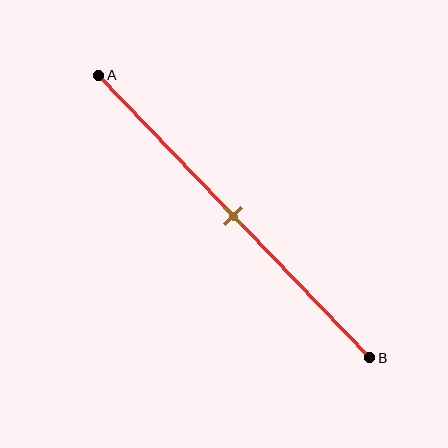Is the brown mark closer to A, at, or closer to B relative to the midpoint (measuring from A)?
The brown mark is approximately at the midpoint of segment AB.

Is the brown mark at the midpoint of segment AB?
Yes, the mark is approximately at the midpoint.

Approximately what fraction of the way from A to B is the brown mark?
The brown mark is approximately 50% of the way from A to B.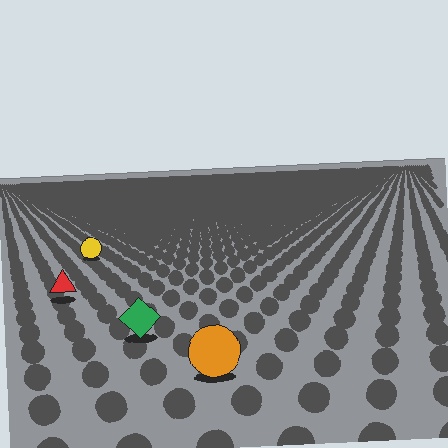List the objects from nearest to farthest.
From nearest to farthest: the orange circle, the green diamond, the red triangle, the yellow circle.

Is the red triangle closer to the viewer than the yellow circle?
Yes. The red triangle is closer — you can tell from the texture gradient: the ground texture is coarser near it.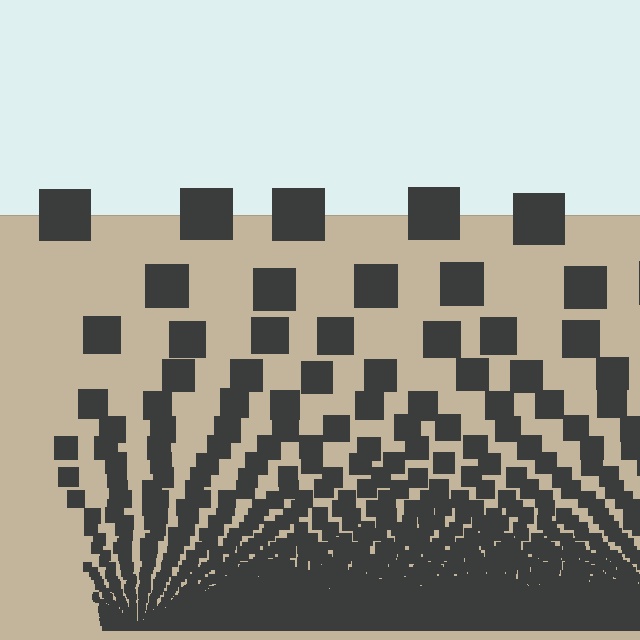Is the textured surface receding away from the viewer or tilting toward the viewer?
The surface appears to tilt toward the viewer. Texture elements get larger and sparser toward the top.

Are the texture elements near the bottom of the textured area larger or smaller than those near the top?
Smaller. The gradient is inverted — elements near the bottom are smaller and denser.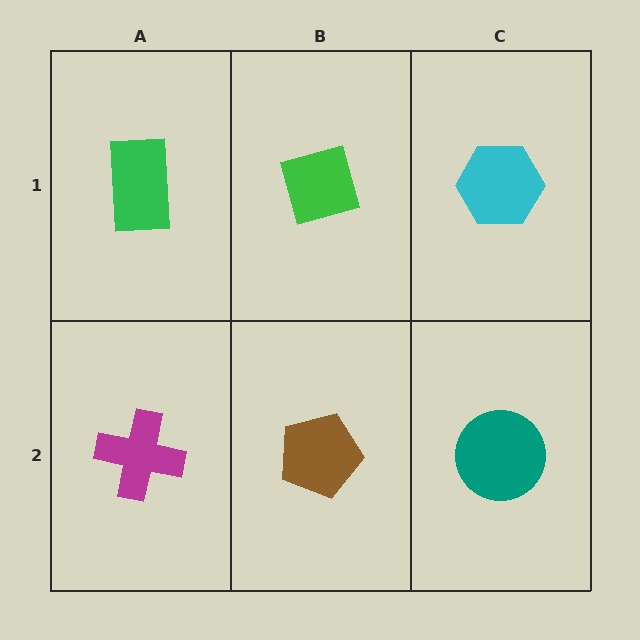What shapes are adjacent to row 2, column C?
A cyan hexagon (row 1, column C), a brown pentagon (row 2, column B).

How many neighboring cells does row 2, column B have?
3.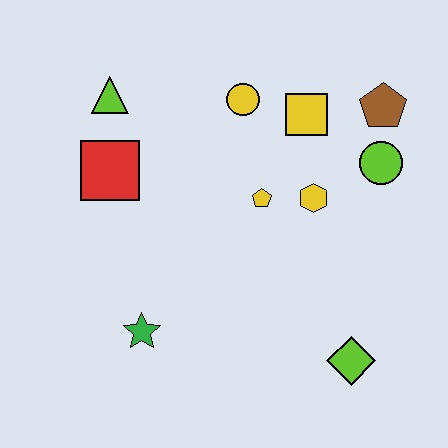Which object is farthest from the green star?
The brown pentagon is farthest from the green star.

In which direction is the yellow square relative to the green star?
The yellow square is above the green star.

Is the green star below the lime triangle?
Yes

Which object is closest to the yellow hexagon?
The yellow pentagon is closest to the yellow hexagon.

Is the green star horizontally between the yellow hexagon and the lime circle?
No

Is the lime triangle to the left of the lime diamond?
Yes